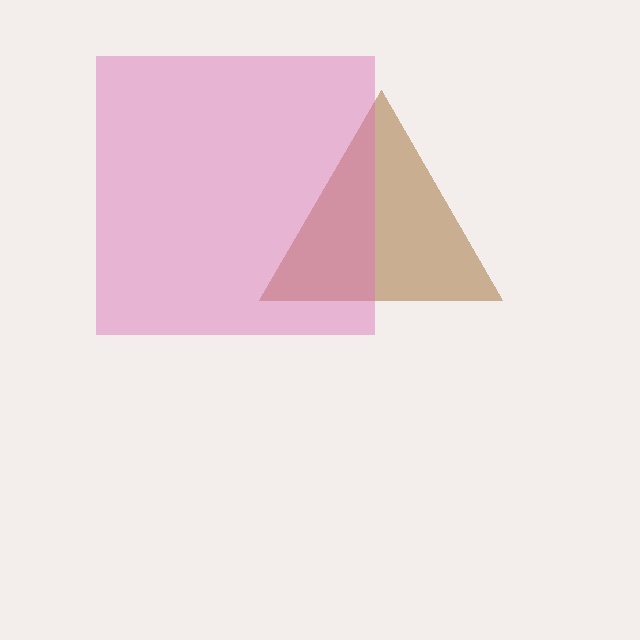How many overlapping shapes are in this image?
There are 2 overlapping shapes in the image.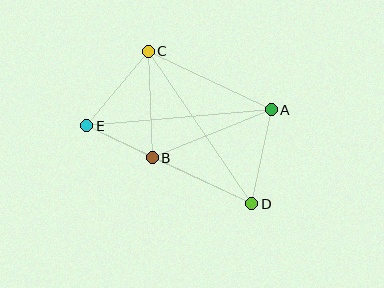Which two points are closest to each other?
Points B and E are closest to each other.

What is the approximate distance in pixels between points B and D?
The distance between B and D is approximately 110 pixels.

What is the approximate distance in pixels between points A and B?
The distance between A and B is approximately 129 pixels.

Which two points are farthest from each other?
Points A and E are farthest from each other.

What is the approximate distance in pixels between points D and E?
The distance between D and E is approximately 183 pixels.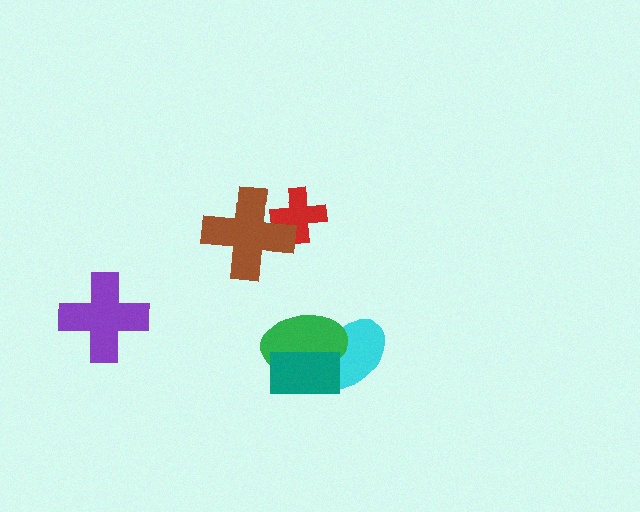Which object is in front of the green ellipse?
The teal rectangle is in front of the green ellipse.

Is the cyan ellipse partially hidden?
Yes, it is partially covered by another shape.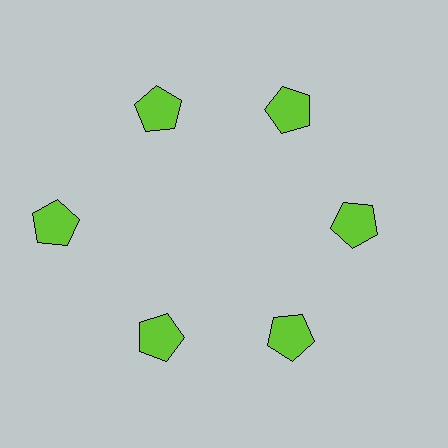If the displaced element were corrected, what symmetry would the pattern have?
It would have 6-fold rotational symmetry — the pattern would map onto itself every 60 degrees.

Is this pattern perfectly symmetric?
No. The 6 lime pentagons are arranged in a ring, but one element near the 9 o'clock position is pushed outward from the center, breaking the 6-fold rotational symmetry.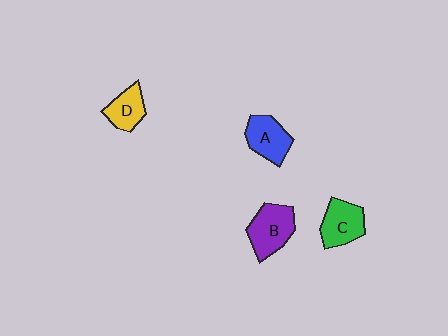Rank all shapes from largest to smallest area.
From largest to smallest: B (purple), C (green), A (blue), D (yellow).